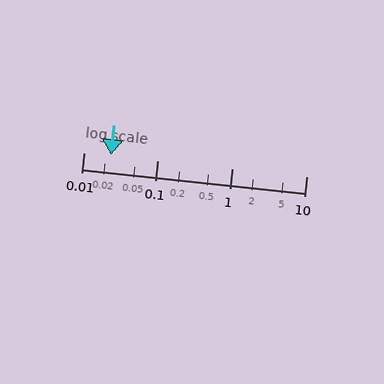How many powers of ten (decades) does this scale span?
The scale spans 3 decades, from 0.01 to 10.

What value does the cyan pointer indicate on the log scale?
The pointer indicates approximately 0.023.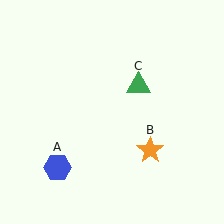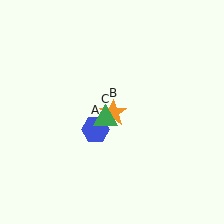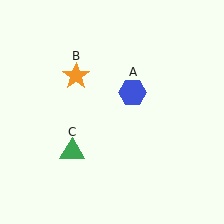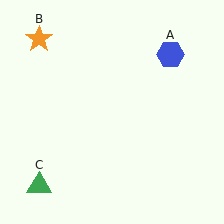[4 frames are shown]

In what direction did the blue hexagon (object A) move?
The blue hexagon (object A) moved up and to the right.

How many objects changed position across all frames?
3 objects changed position: blue hexagon (object A), orange star (object B), green triangle (object C).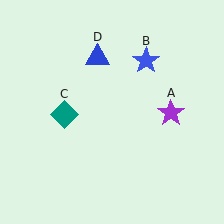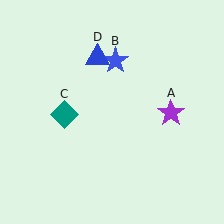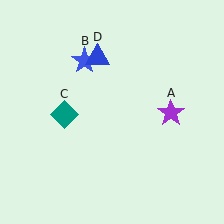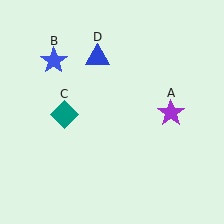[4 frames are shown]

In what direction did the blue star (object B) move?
The blue star (object B) moved left.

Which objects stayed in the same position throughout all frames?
Purple star (object A) and teal diamond (object C) and blue triangle (object D) remained stationary.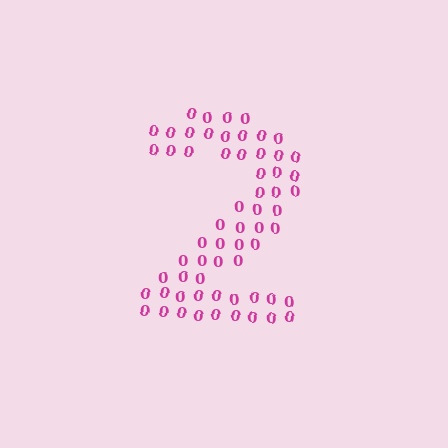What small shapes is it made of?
It is made of small digit 0's.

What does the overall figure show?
The overall figure shows the digit 2.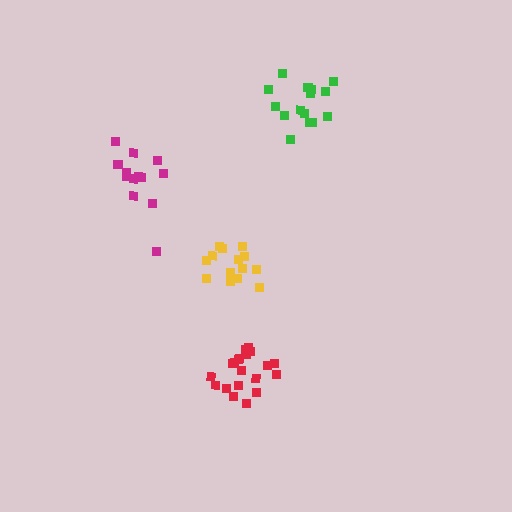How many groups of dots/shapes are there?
There are 4 groups.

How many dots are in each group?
Group 1: 14 dots, Group 2: 20 dots, Group 3: 14 dots, Group 4: 15 dots (63 total).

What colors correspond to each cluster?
The clusters are colored: magenta, red, yellow, green.